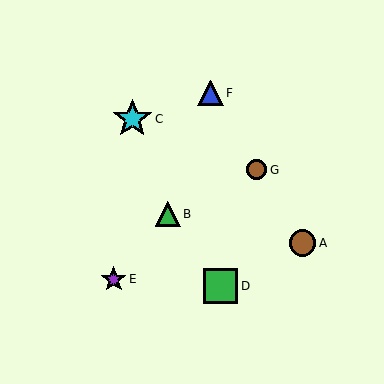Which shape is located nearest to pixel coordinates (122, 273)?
The purple star (labeled E) at (114, 279) is nearest to that location.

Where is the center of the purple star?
The center of the purple star is at (114, 279).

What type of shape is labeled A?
Shape A is a brown circle.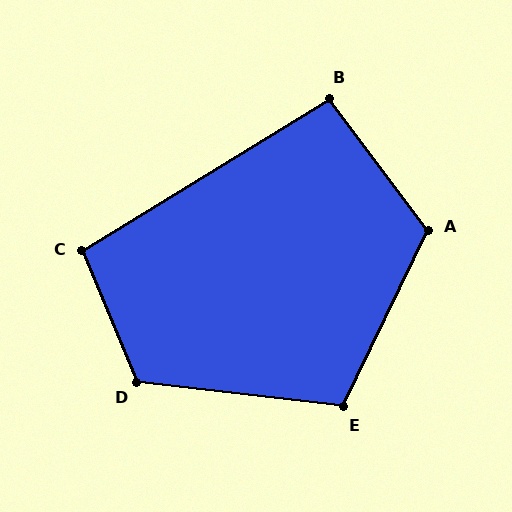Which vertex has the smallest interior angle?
B, at approximately 95 degrees.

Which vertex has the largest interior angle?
D, at approximately 119 degrees.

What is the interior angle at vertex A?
Approximately 118 degrees (obtuse).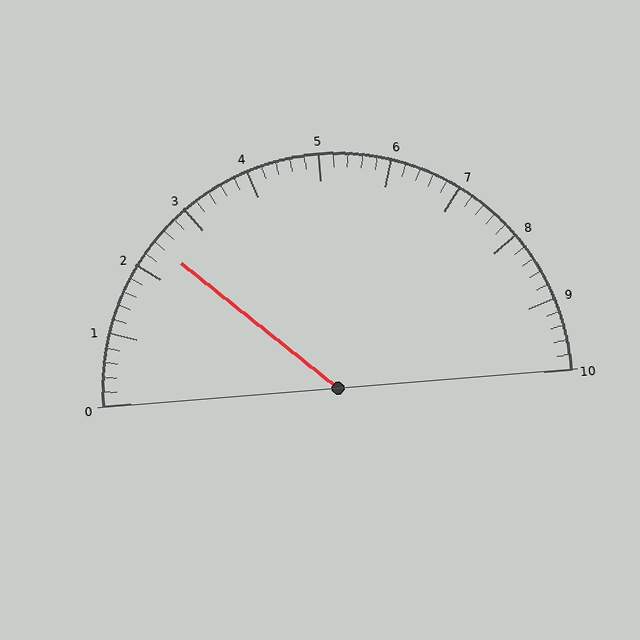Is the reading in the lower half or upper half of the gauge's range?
The reading is in the lower half of the range (0 to 10).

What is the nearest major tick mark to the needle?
The nearest major tick mark is 2.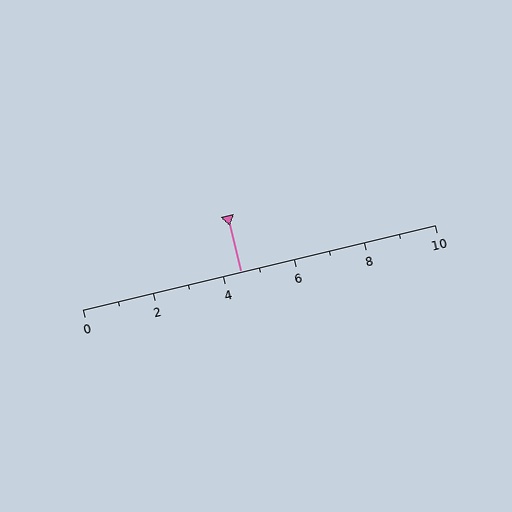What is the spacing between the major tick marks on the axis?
The major ticks are spaced 2 apart.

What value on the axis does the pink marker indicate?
The marker indicates approximately 4.5.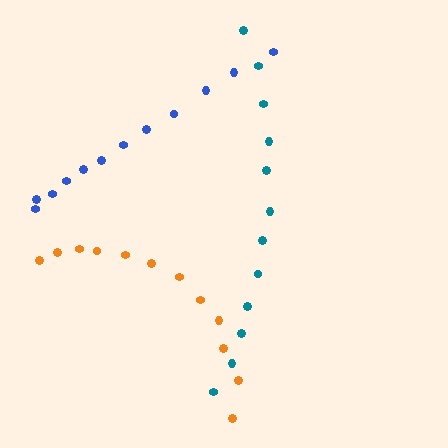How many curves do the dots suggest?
There are 3 distinct paths.